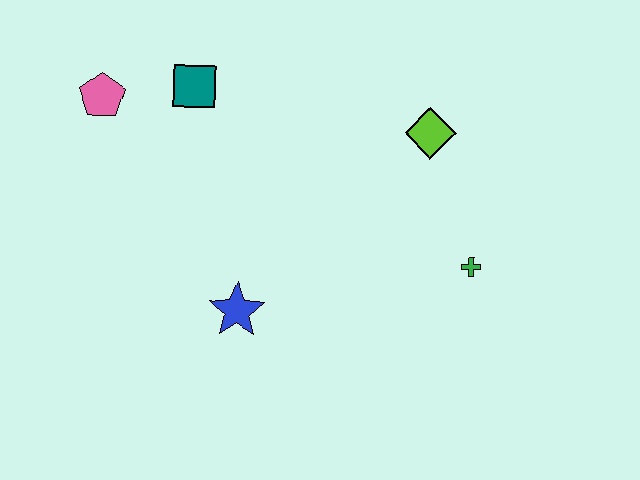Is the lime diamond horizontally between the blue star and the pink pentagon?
No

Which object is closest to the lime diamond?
The green cross is closest to the lime diamond.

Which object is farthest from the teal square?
The green cross is farthest from the teal square.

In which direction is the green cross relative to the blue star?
The green cross is to the right of the blue star.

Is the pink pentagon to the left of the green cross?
Yes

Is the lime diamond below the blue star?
No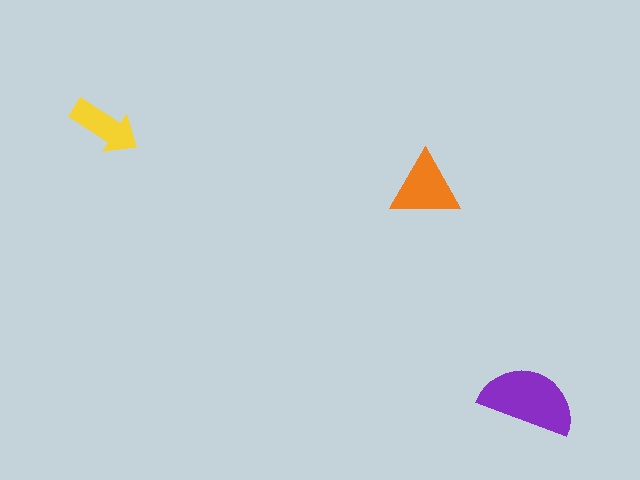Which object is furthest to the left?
The yellow arrow is leftmost.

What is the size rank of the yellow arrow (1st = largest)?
3rd.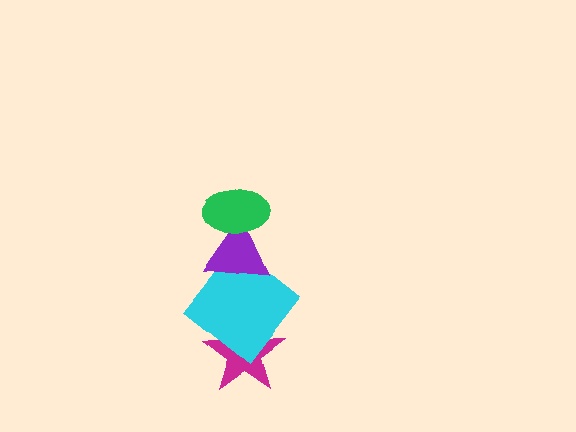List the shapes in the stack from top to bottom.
From top to bottom: the green ellipse, the purple triangle, the cyan diamond, the magenta star.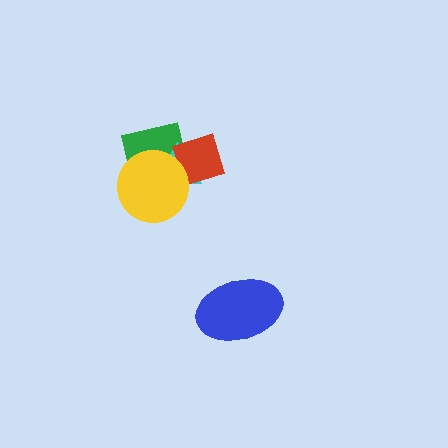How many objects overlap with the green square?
3 objects overlap with the green square.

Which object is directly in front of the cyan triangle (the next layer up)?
The red diamond is directly in front of the cyan triangle.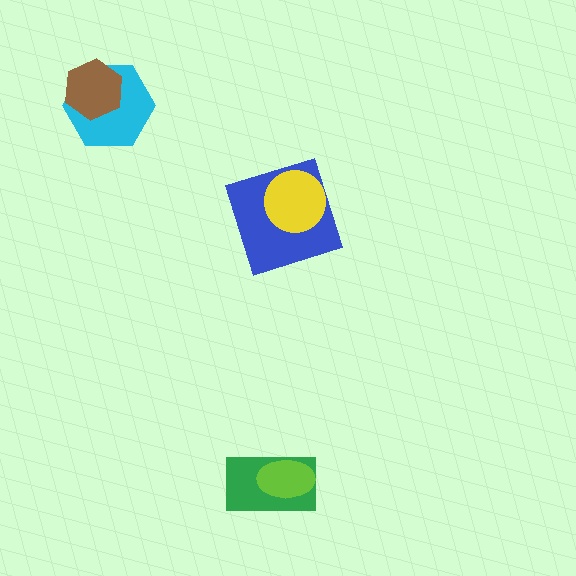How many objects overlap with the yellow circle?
1 object overlaps with the yellow circle.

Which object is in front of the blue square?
The yellow circle is in front of the blue square.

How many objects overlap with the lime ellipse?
1 object overlaps with the lime ellipse.